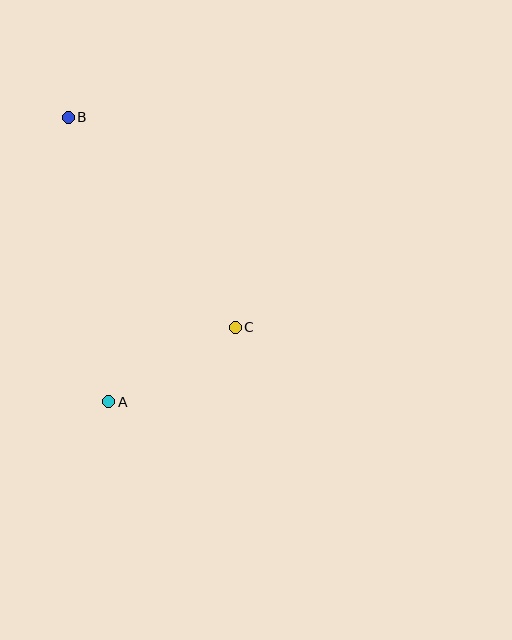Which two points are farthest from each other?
Points A and B are farthest from each other.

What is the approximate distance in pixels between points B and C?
The distance between B and C is approximately 268 pixels.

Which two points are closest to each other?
Points A and C are closest to each other.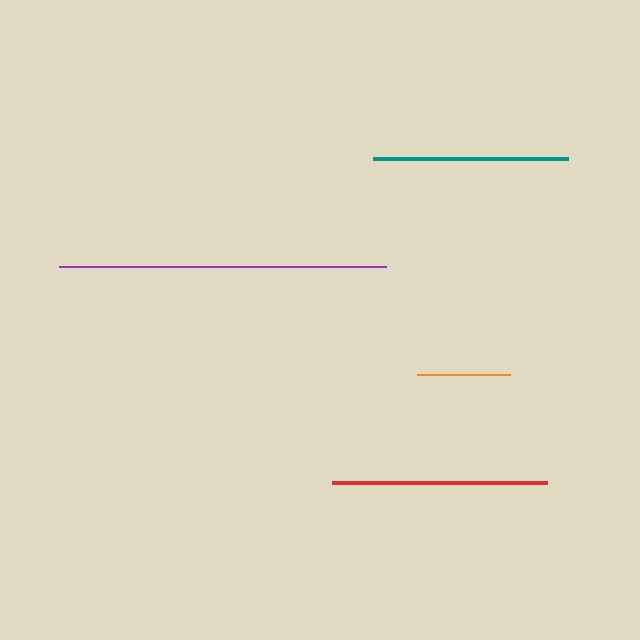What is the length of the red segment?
The red segment is approximately 215 pixels long.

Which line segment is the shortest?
The orange line is the shortest at approximately 93 pixels.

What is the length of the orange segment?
The orange segment is approximately 93 pixels long.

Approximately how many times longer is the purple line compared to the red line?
The purple line is approximately 1.5 times the length of the red line.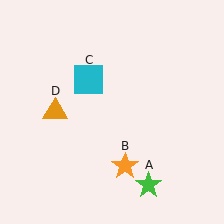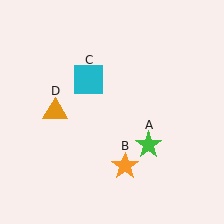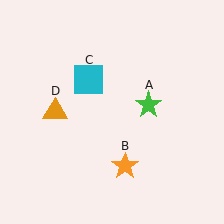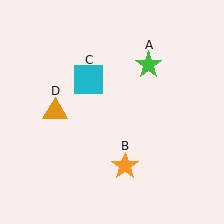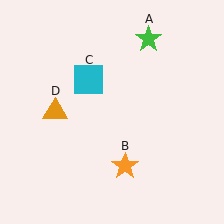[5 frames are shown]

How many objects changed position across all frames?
1 object changed position: green star (object A).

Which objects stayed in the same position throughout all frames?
Orange star (object B) and cyan square (object C) and orange triangle (object D) remained stationary.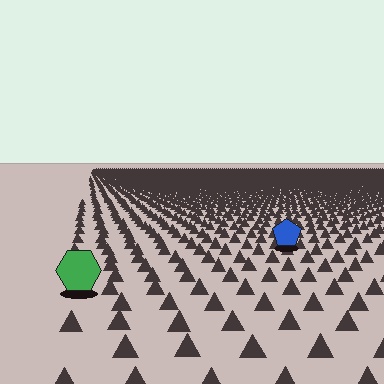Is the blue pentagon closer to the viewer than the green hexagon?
No. The green hexagon is closer — you can tell from the texture gradient: the ground texture is coarser near it.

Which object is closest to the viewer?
The green hexagon is closest. The texture marks near it are larger and more spread out.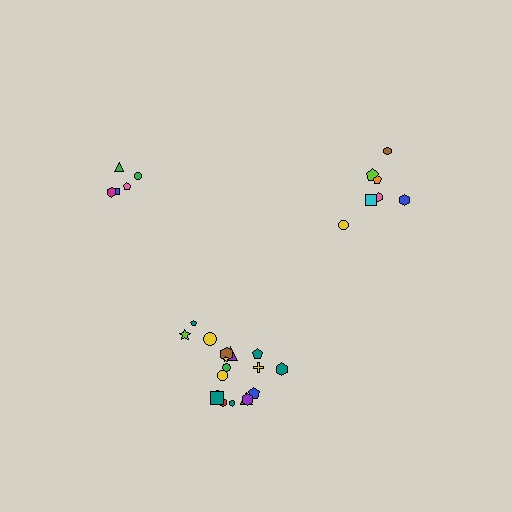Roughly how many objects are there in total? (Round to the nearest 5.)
Roughly 30 objects in total.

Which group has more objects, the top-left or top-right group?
The top-right group.